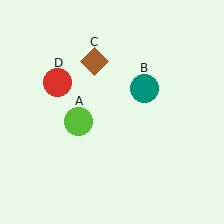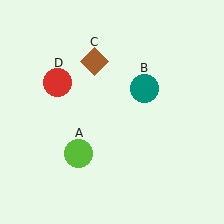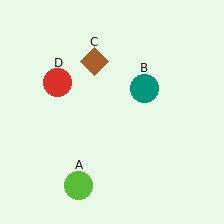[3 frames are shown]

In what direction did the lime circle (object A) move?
The lime circle (object A) moved down.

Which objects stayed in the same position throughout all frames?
Teal circle (object B) and brown diamond (object C) and red circle (object D) remained stationary.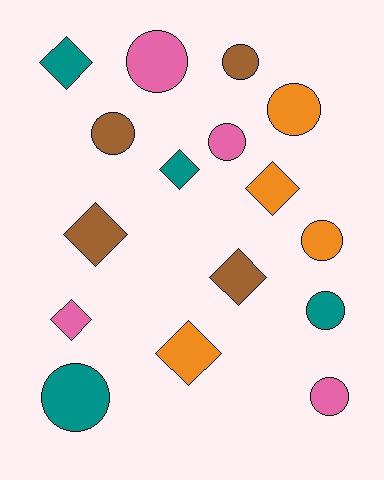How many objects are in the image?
There are 16 objects.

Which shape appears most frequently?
Circle, with 9 objects.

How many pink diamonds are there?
There is 1 pink diamond.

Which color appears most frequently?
Teal, with 4 objects.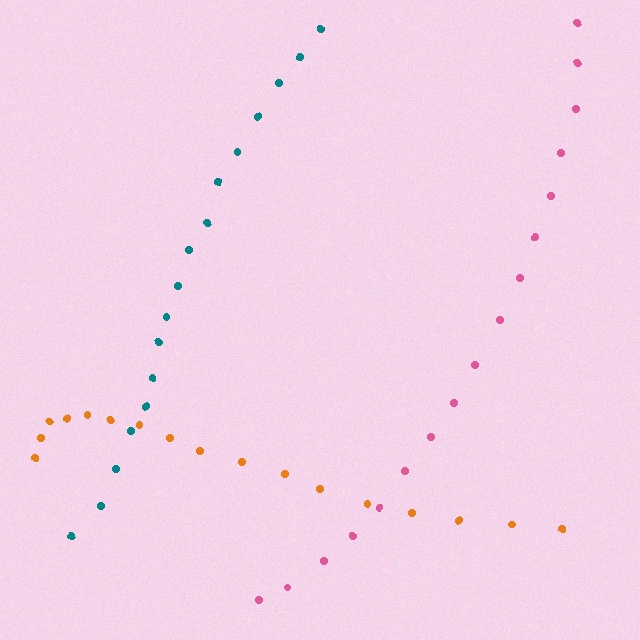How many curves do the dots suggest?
There are 3 distinct paths.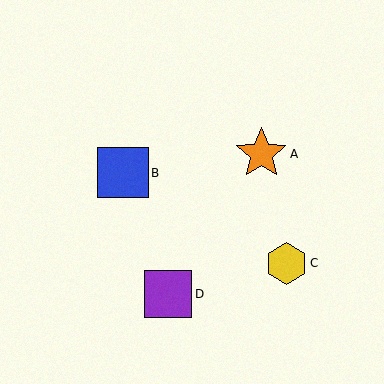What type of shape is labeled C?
Shape C is a yellow hexagon.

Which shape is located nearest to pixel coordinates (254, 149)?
The orange star (labeled A) at (261, 154) is nearest to that location.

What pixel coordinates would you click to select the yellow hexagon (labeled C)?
Click at (286, 263) to select the yellow hexagon C.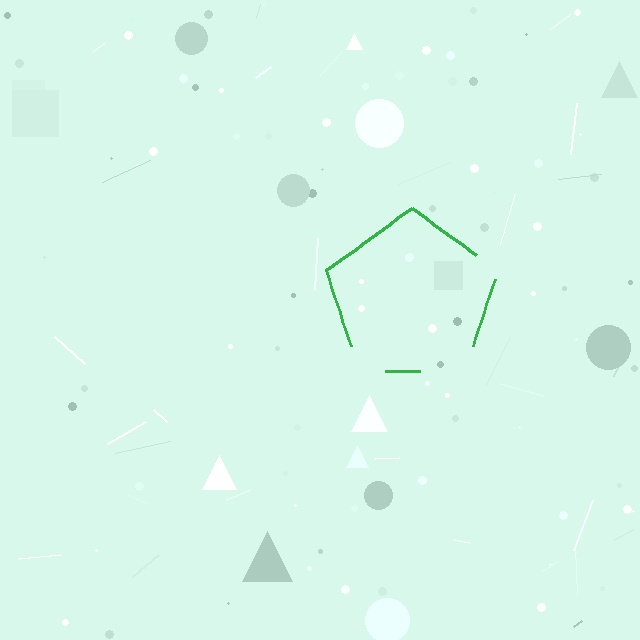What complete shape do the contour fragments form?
The contour fragments form a pentagon.